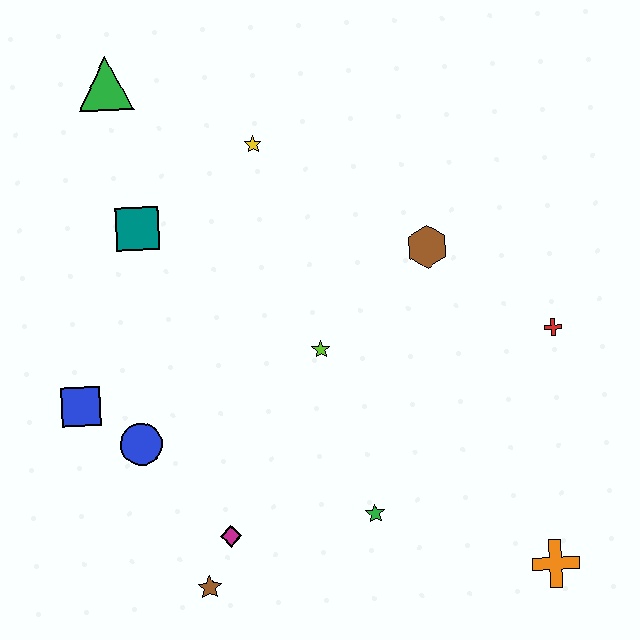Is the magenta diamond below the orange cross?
No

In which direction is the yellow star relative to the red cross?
The yellow star is to the left of the red cross.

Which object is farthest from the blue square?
The orange cross is farthest from the blue square.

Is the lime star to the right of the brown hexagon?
No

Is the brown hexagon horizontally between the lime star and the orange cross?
Yes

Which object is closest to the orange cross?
The green star is closest to the orange cross.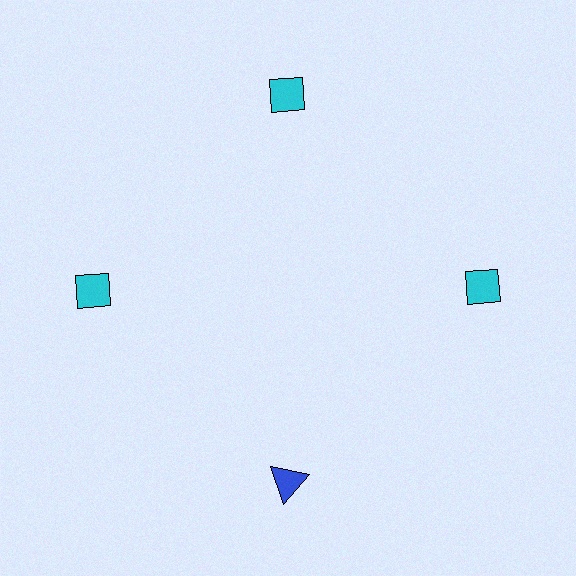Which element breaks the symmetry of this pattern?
The blue triangle at roughly the 6 o'clock position breaks the symmetry. All other shapes are cyan diamonds.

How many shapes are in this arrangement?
There are 4 shapes arranged in a ring pattern.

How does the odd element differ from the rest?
It differs in both color (blue instead of cyan) and shape (triangle instead of diamond).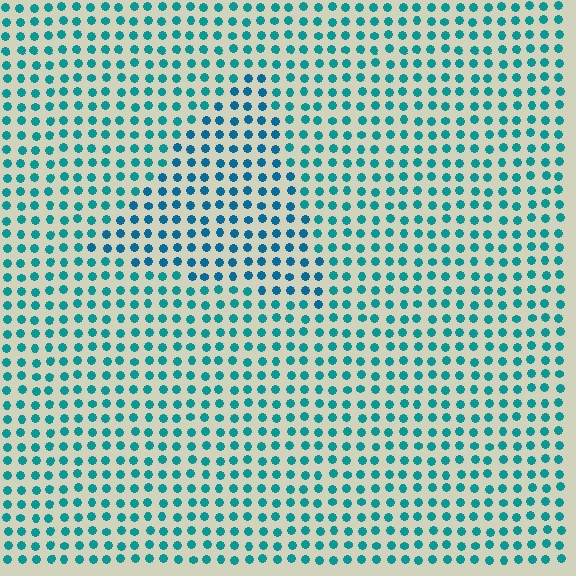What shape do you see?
I see a triangle.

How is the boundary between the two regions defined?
The boundary is defined purely by a slight shift in hue (about 21 degrees). Spacing, size, and orientation are identical on both sides.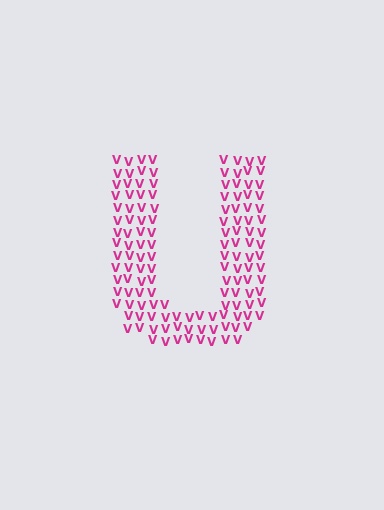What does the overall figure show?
The overall figure shows the letter U.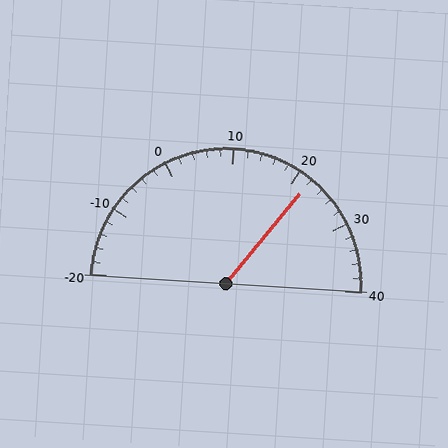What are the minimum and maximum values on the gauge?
The gauge ranges from -20 to 40.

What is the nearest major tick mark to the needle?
The nearest major tick mark is 20.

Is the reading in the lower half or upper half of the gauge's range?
The reading is in the upper half of the range (-20 to 40).